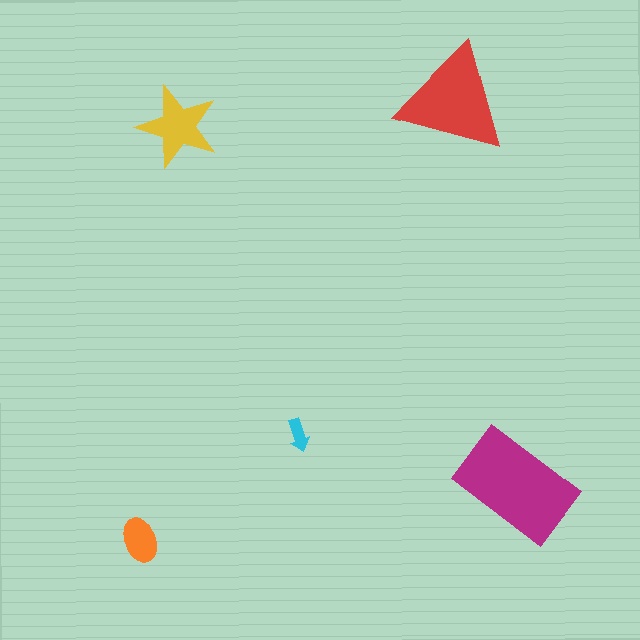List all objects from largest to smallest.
The magenta rectangle, the red triangle, the yellow star, the orange ellipse, the cyan arrow.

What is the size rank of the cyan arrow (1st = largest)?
5th.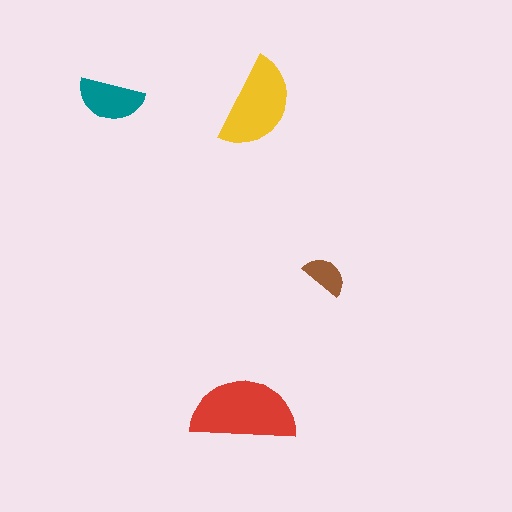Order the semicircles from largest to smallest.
the red one, the yellow one, the teal one, the brown one.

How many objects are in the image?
There are 4 objects in the image.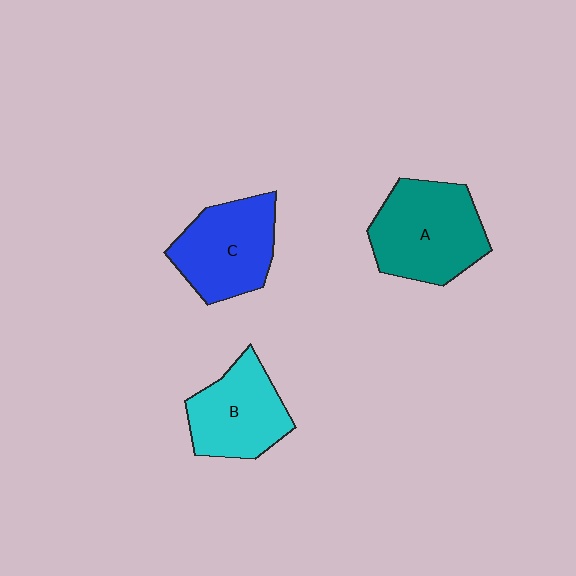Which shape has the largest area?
Shape A (teal).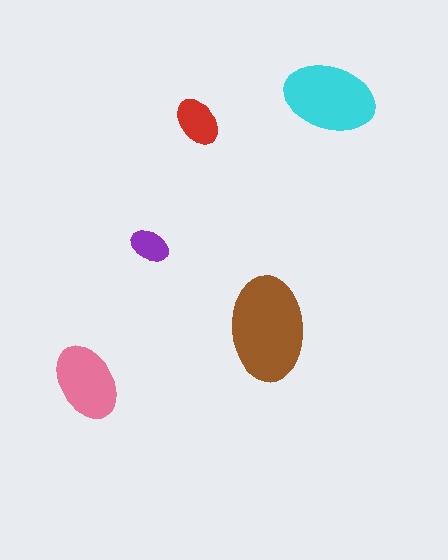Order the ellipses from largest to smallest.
the brown one, the cyan one, the pink one, the red one, the purple one.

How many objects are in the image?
There are 5 objects in the image.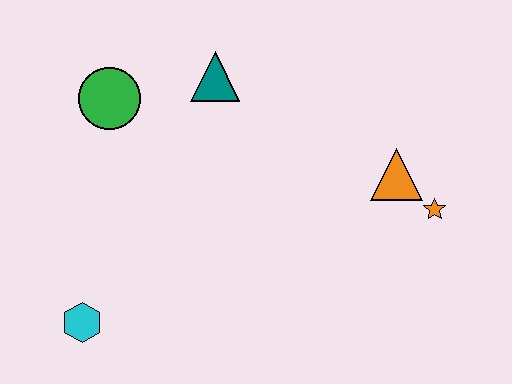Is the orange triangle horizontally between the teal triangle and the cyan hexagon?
No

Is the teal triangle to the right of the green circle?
Yes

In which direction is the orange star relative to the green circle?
The orange star is to the right of the green circle.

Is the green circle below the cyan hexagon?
No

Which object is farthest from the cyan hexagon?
The orange star is farthest from the cyan hexagon.